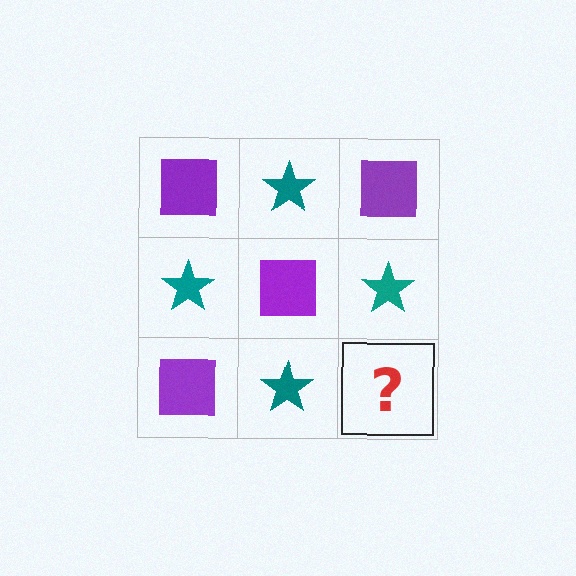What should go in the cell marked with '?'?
The missing cell should contain a purple square.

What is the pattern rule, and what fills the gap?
The rule is that it alternates purple square and teal star in a checkerboard pattern. The gap should be filled with a purple square.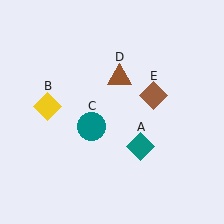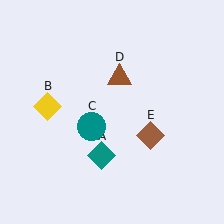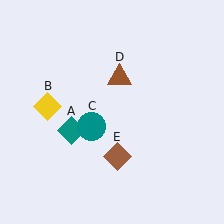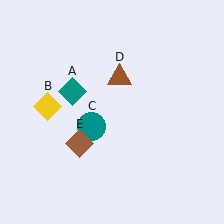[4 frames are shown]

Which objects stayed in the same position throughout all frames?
Yellow diamond (object B) and teal circle (object C) and brown triangle (object D) remained stationary.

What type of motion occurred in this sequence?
The teal diamond (object A), brown diamond (object E) rotated clockwise around the center of the scene.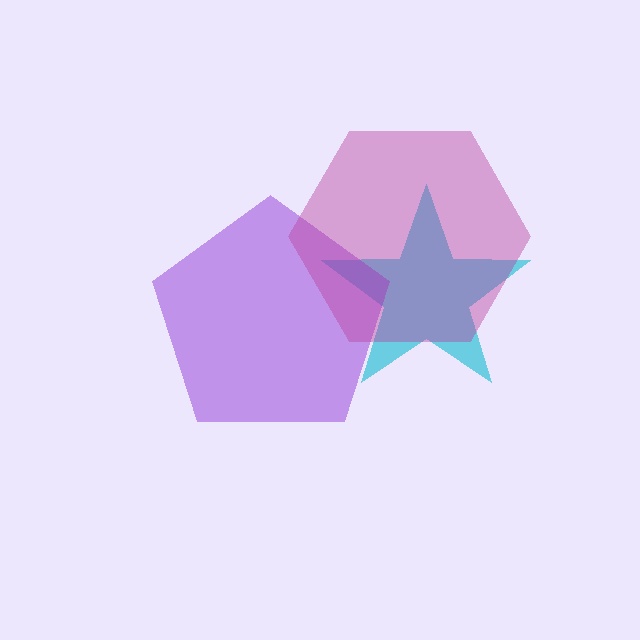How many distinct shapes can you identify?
There are 3 distinct shapes: a cyan star, a purple pentagon, a magenta hexagon.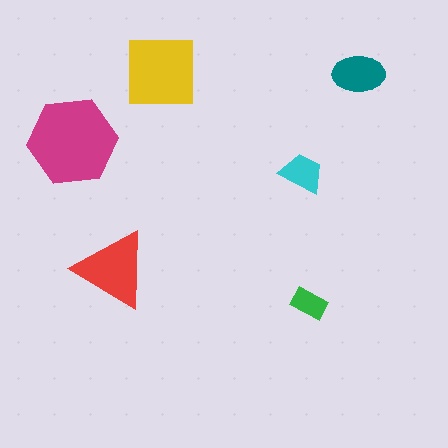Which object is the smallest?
The green rectangle.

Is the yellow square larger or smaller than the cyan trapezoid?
Larger.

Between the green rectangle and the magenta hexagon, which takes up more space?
The magenta hexagon.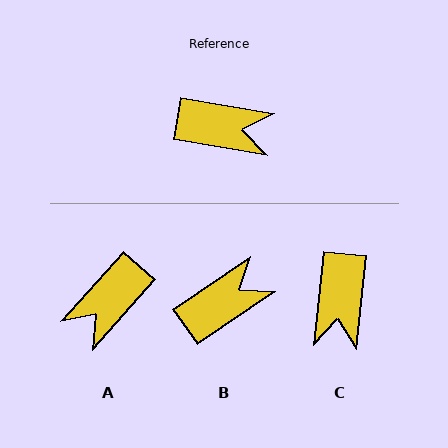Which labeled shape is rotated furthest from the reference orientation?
A, about 122 degrees away.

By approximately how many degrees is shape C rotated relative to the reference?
Approximately 87 degrees clockwise.